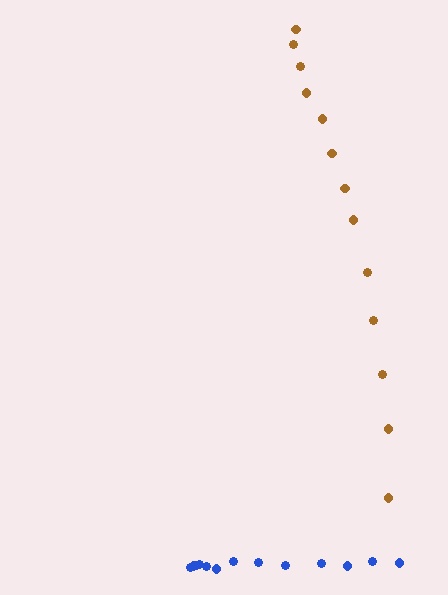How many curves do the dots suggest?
There are 2 distinct paths.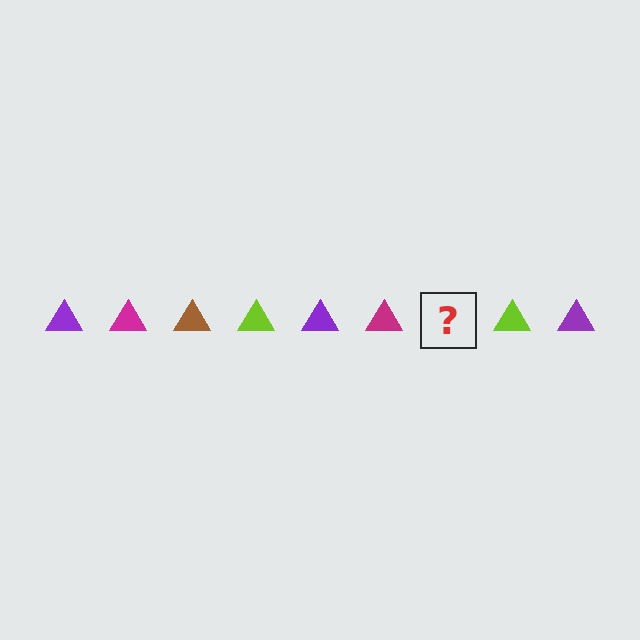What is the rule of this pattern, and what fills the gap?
The rule is that the pattern cycles through purple, magenta, brown, lime triangles. The gap should be filled with a brown triangle.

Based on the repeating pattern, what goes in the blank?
The blank should be a brown triangle.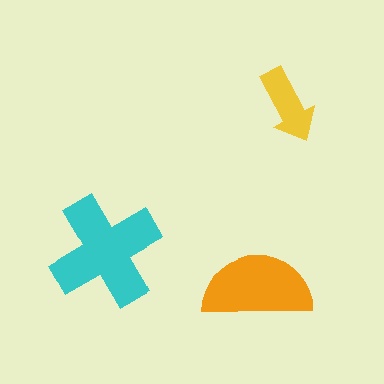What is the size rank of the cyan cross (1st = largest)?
1st.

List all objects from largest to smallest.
The cyan cross, the orange semicircle, the yellow arrow.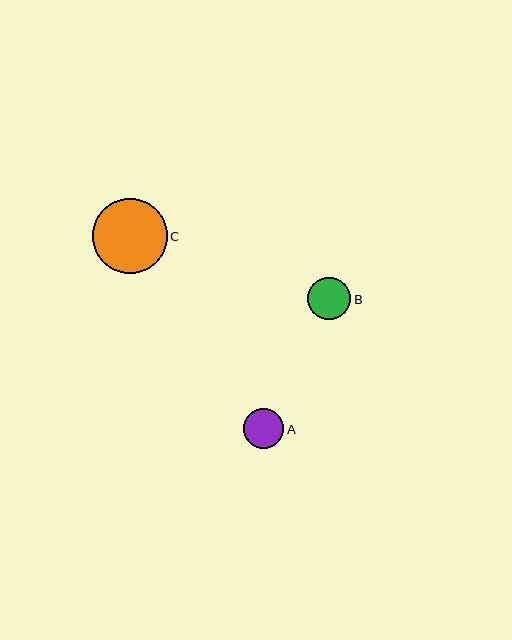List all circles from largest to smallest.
From largest to smallest: C, B, A.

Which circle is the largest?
Circle C is the largest with a size of approximately 75 pixels.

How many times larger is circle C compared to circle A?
Circle C is approximately 1.8 times the size of circle A.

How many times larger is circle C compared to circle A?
Circle C is approximately 1.8 times the size of circle A.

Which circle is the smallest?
Circle A is the smallest with a size of approximately 40 pixels.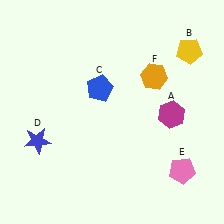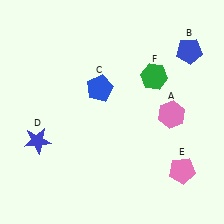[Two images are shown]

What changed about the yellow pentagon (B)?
In Image 1, B is yellow. In Image 2, it changed to blue.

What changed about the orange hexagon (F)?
In Image 1, F is orange. In Image 2, it changed to green.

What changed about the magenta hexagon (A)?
In Image 1, A is magenta. In Image 2, it changed to pink.